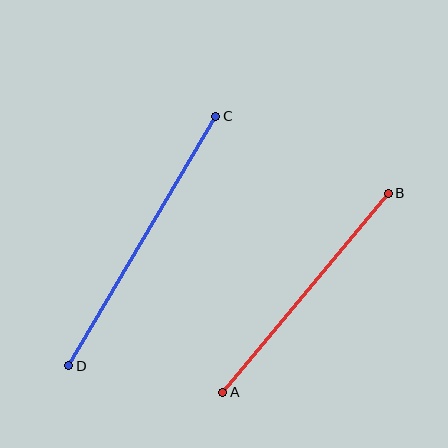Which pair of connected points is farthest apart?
Points C and D are farthest apart.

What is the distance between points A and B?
The distance is approximately 259 pixels.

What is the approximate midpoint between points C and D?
The midpoint is at approximately (142, 241) pixels.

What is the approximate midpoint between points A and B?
The midpoint is at approximately (305, 293) pixels.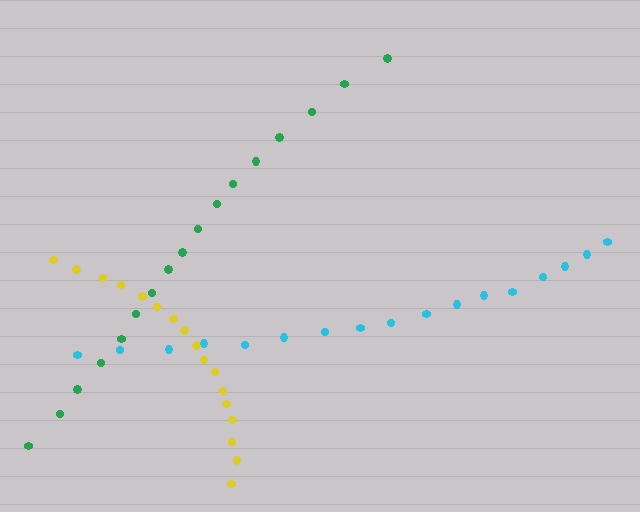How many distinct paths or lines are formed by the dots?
There are 3 distinct paths.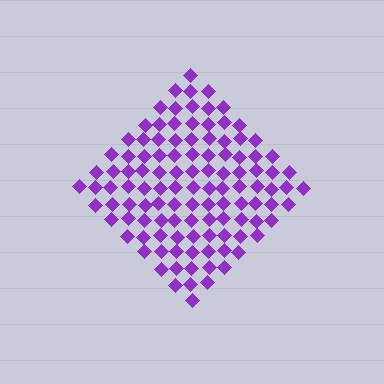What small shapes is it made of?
It is made of small diamonds.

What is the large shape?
The large shape is a diamond.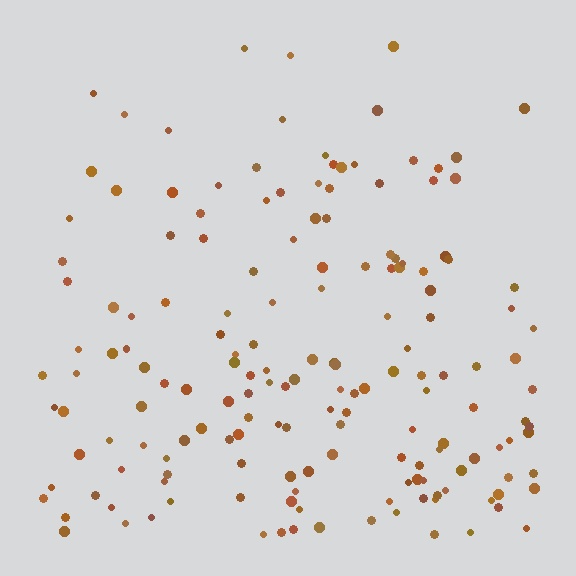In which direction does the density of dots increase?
From top to bottom, with the bottom side densest.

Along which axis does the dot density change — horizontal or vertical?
Vertical.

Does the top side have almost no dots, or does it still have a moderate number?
Still a moderate number, just noticeably fewer than the bottom.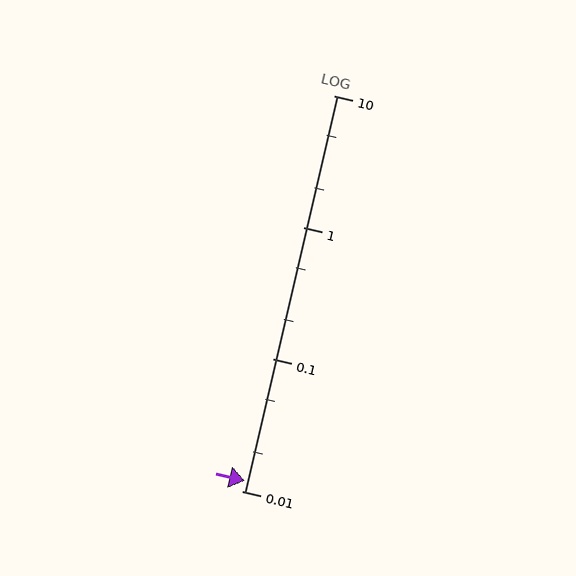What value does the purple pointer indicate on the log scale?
The pointer indicates approximately 0.012.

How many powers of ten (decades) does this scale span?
The scale spans 3 decades, from 0.01 to 10.